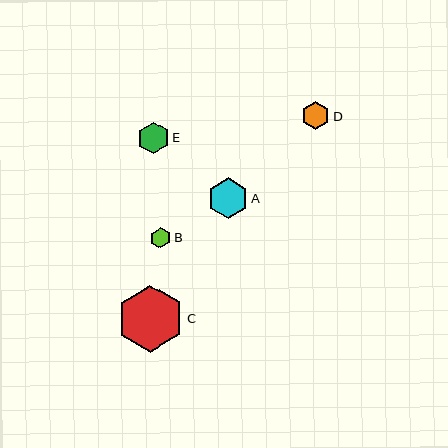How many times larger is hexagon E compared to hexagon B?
Hexagon E is approximately 1.6 times the size of hexagon B.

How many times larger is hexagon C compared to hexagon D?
Hexagon C is approximately 2.4 times the size of hexagon D.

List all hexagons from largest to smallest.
From largest to smallest: C, A, E, D, B.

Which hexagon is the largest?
Hexagon C is the largest with a size of approximately 67 pixels.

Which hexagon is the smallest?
Hexagon B is the smallest with a size of approximately 20 pixels.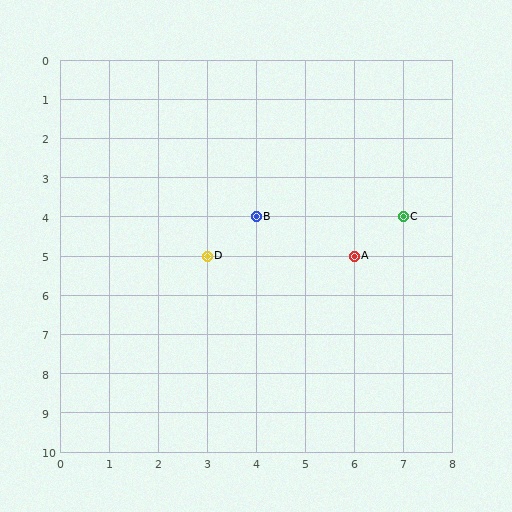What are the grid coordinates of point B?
Point B is at grid coordinates (4, 4).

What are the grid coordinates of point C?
Point C is at grid coordinates (7, 4).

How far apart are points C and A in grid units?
Points C and A are 1 column and 1 row apart (about 1.4 grid units diagonally).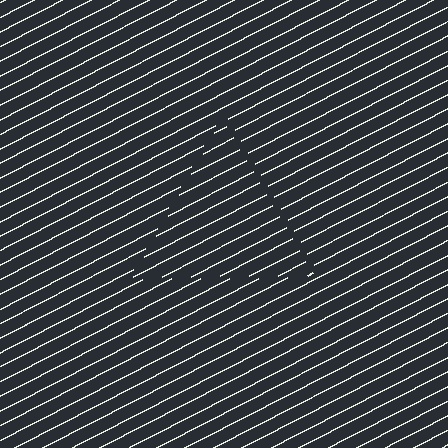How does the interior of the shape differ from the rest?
The interior of the shape contains the same grating, shifted by half a period — the contour is defined by the phase discontinuity where line-ends from the inner and outer gratings abut.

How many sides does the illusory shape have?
3 sides — the line-ends trace a triangle.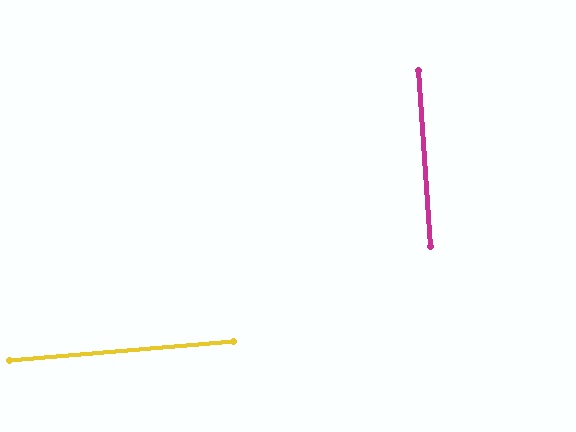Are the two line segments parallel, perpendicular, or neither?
Perpendicular — they meet at approximately 89°.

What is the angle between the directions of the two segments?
Approximately 89 degrees.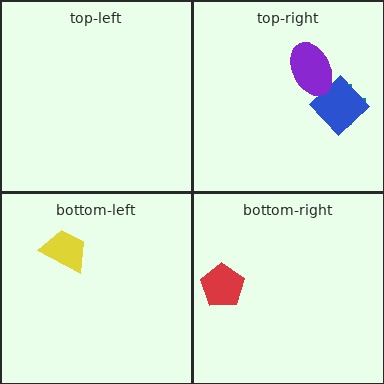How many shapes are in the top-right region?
3.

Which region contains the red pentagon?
The bottom-right region.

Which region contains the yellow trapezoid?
The bottom-left region.